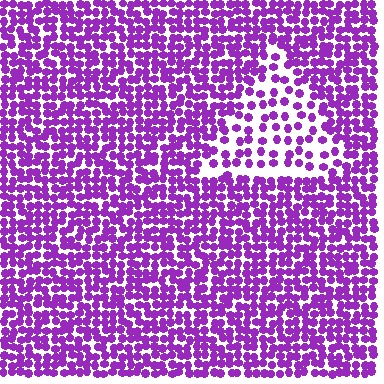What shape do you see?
I see a triangle.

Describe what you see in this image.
The image contains small purple elements arranged at two different densities. A triangle-shaped region is visible where the elements are less densely packed than the surrounding area.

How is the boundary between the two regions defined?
The boundary is defined by a change in element density (approximately 2.1x ratio). All elements are the same color, size, and shape.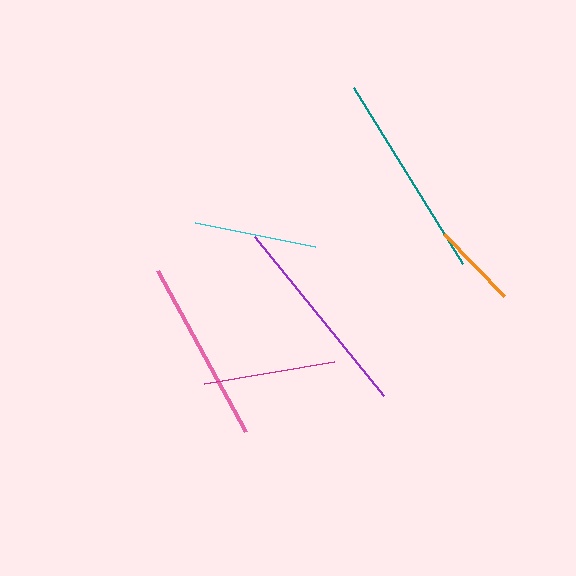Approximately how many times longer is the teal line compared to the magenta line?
The teal line is approximately 1.6 times the length of the magenta line.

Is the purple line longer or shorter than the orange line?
The purple line is longer than the orange line.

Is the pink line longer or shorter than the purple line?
The purple line is longer than the pink line.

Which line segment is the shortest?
The orange line is the shortest at approximately 86 pixels.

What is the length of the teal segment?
The teal segment is approximately 208 pixels long.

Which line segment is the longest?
The teal line is the longest at approximately 208 pixels.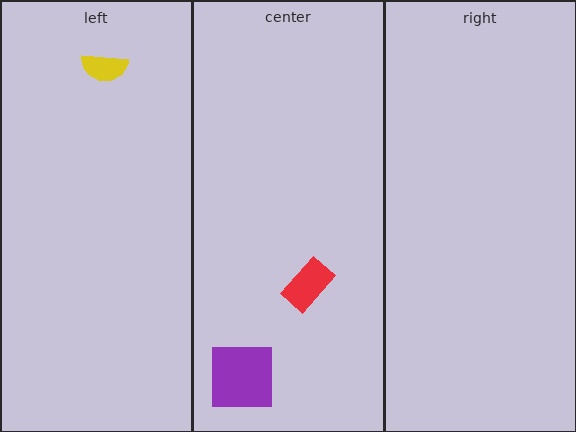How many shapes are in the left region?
1.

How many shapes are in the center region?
2.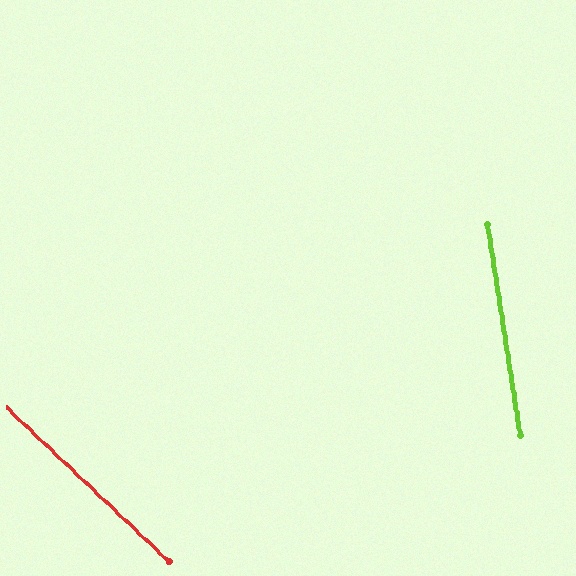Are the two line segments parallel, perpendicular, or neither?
Neither parallel nor perpendicular — they differ by about 38°.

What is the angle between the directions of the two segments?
Approximately 38 degrees.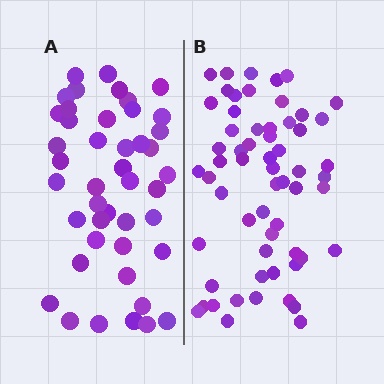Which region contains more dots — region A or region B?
Region B (the right region) has more dots.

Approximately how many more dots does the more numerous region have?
Region B has approximately 15 more dots than region A.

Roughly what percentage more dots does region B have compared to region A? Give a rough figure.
About 35% more.